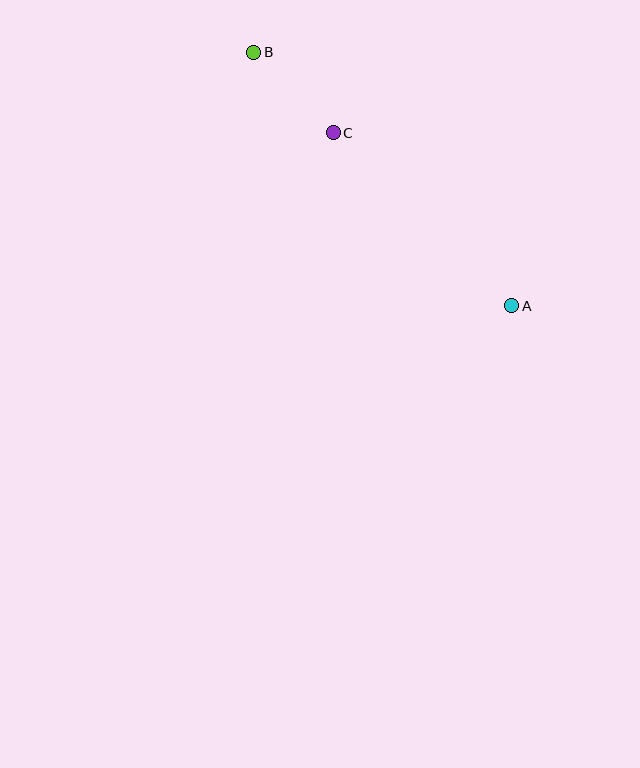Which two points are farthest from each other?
Points A and B are farthest from each other.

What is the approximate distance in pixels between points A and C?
The distance between A and C is approximately 248 pixels.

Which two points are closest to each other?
Points B and C are closest to each other.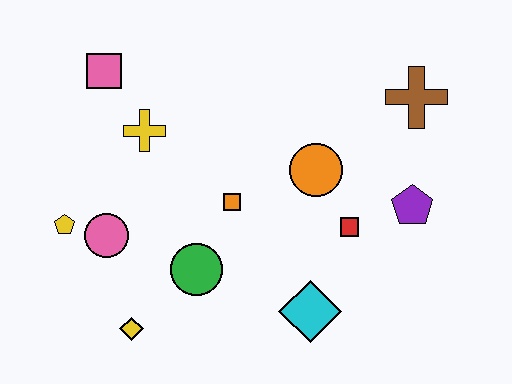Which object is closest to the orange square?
The green circle is closest to the orange square.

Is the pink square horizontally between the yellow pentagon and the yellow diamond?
Yes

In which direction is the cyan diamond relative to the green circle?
The cyan diamond is to the right of the green circle.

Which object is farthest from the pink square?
The purple pentagon is farthest from the pink square.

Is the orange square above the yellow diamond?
Yes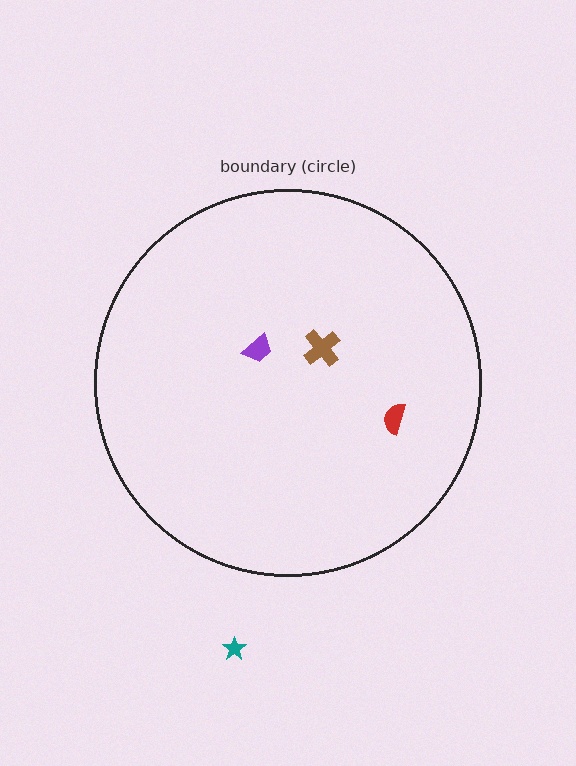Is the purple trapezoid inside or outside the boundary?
Inside.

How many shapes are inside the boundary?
3 inside, 1 outside.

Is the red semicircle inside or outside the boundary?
Inside.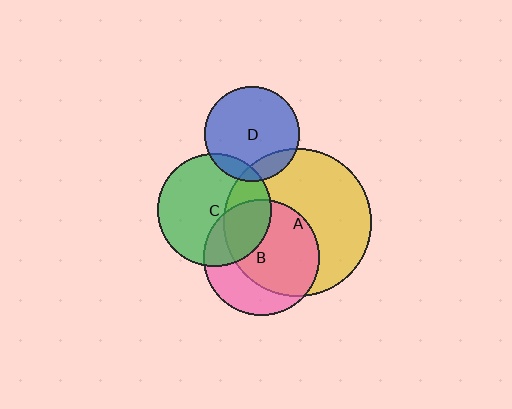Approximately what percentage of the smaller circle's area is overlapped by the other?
Approximately 30%.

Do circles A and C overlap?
Yes.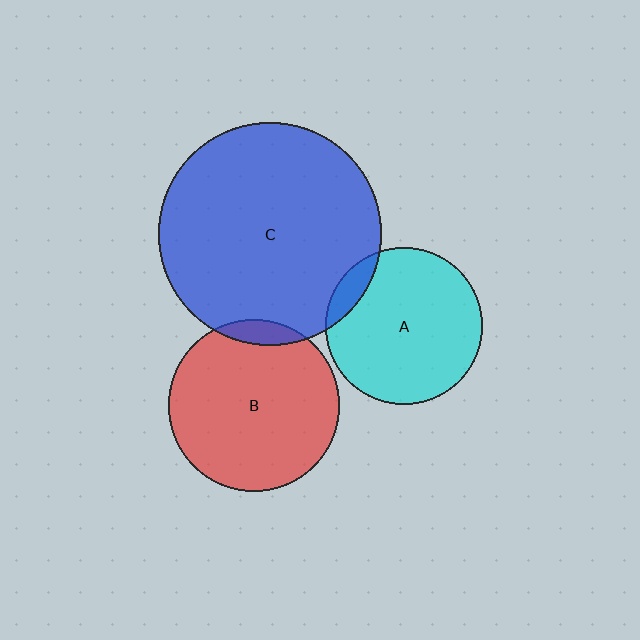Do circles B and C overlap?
Yes.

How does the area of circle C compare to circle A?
Approximately 2.0 times.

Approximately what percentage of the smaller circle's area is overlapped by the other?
Approximately 5%.